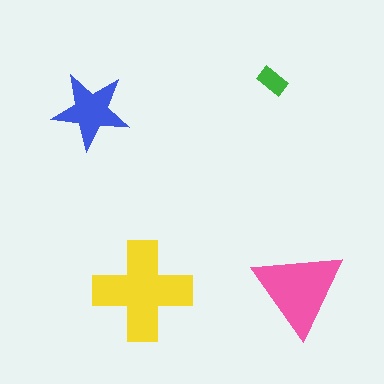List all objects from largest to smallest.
The yellow cross, the pink triangle, the blue star, the green rectangle.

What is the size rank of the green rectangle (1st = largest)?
4th.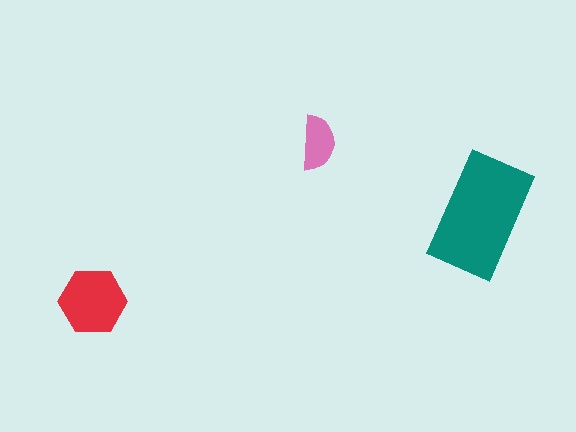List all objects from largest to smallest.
The teal rectangle, the red hexagon, the pink semicircle.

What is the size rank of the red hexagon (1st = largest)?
2nd.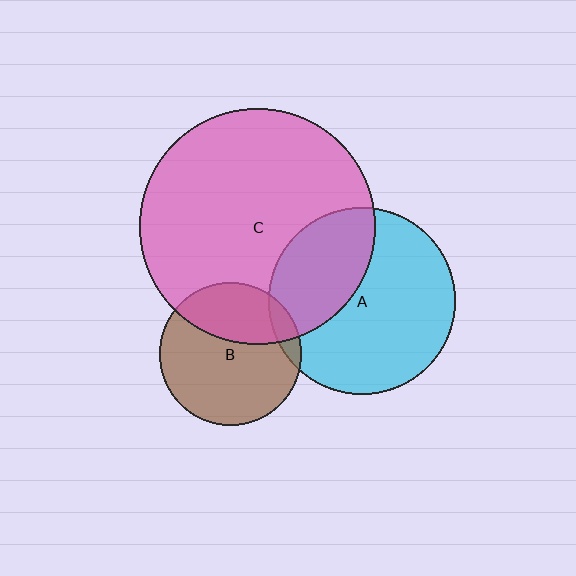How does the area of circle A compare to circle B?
Approximately 1.7 times.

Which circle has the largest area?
Circle C (pink).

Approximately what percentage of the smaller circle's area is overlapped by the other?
Approximately 35%.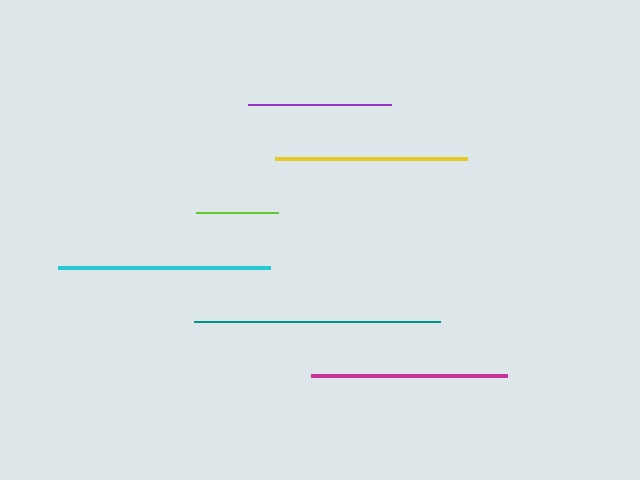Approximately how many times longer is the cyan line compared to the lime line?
The cyan line is approximately 2.6 times the length of the lime line.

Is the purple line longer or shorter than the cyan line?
The cyan line is longer than the purple line.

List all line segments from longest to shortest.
From longest to shortest: teal, cyan, magenta, yellow, purple, lime.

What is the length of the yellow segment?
The yellow segment is approximately 192 pixels long.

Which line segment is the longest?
The teal line is the longest at approximately 246 pixels.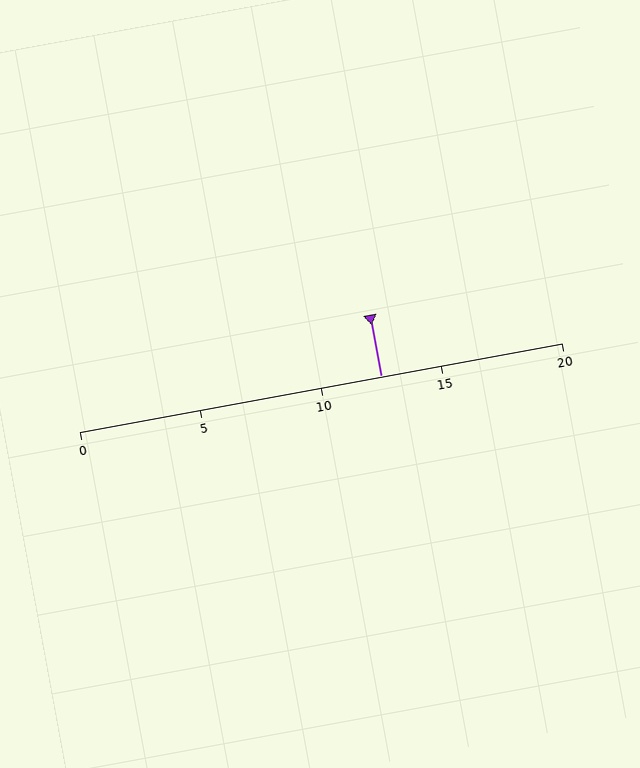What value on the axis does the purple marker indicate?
The marker indicates approximately 12.5.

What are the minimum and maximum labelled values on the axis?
The axis runs from 0 to 20.